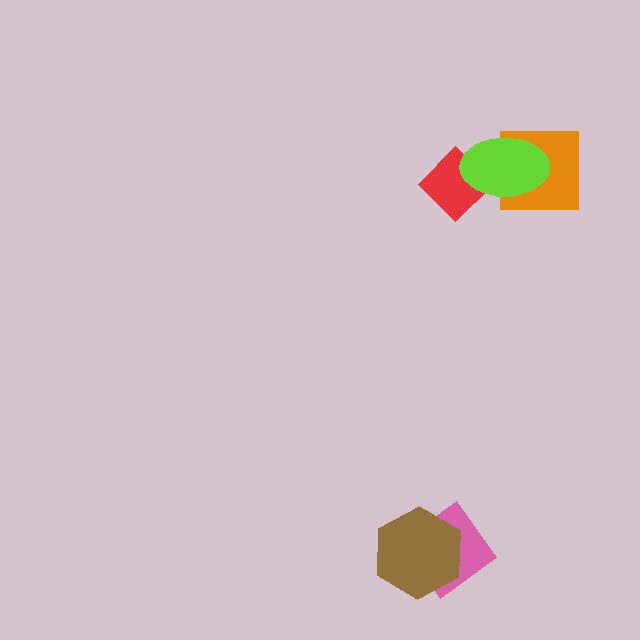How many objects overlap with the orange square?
1 object overlaps with the orange square.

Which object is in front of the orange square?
The lime ellipse is in front of the orange square.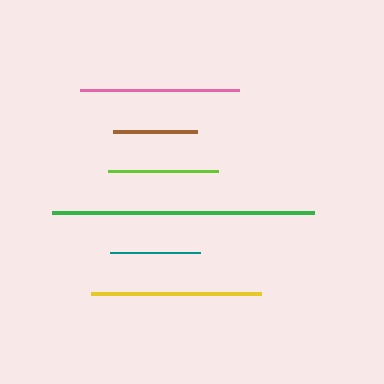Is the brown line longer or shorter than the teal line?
The teal line is longer than the brown line.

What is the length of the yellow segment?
The yellow segment is approximately 170 pixels long.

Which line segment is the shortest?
The brown line is the shortest at approximately 84 pixels.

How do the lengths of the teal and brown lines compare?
The teal and brown lines are approximately the same length.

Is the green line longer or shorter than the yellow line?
The green line is longer than the yellow line.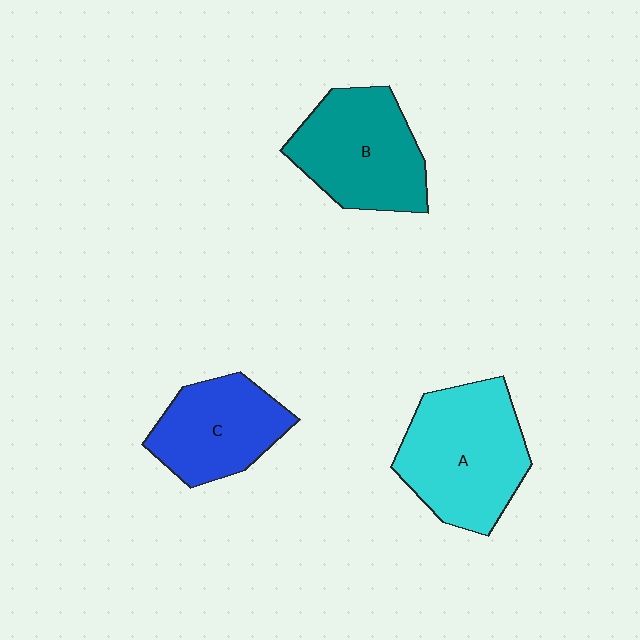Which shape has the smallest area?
Shape C (blue).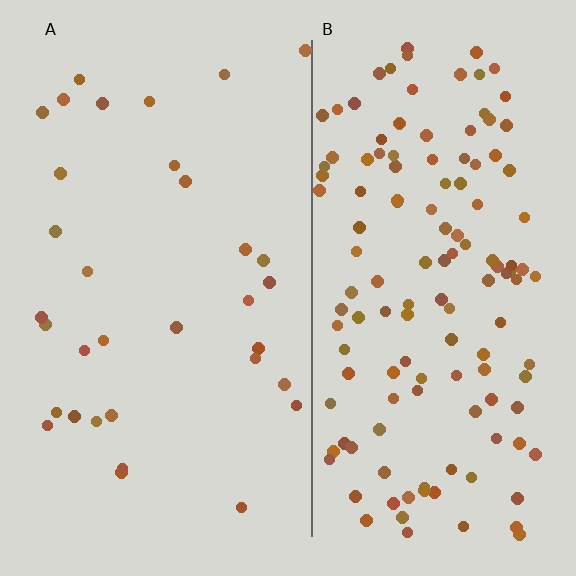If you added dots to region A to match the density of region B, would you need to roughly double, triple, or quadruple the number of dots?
Approximately quadruple.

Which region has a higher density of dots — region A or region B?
B (the right).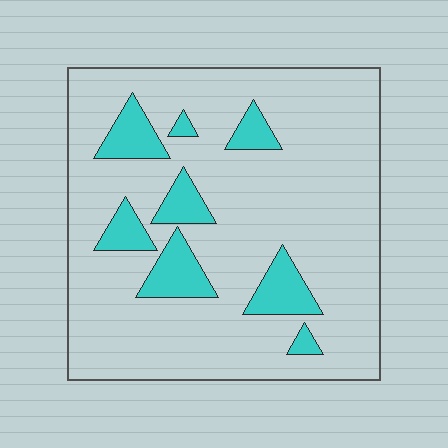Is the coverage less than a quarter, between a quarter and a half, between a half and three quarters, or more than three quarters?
Less than a quarter.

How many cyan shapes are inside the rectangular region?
8.